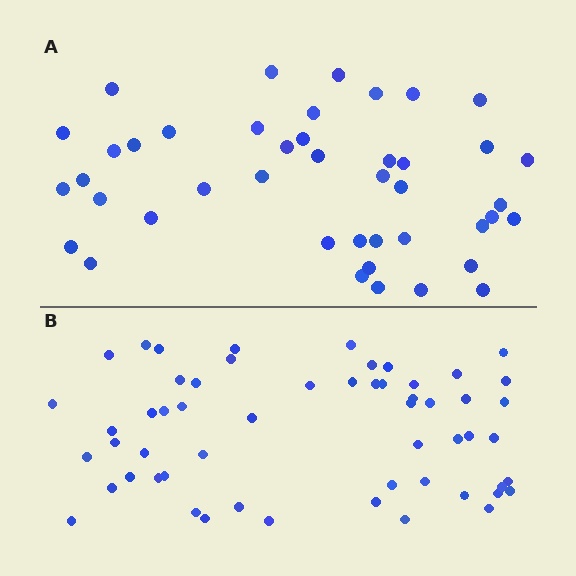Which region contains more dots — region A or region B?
Region B (the bottom region) has more dots.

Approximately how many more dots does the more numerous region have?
Region B has approximately 15 more dots than region A.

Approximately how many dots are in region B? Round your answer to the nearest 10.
About 60 dots. (The exact count is 56, which rounds to 60.)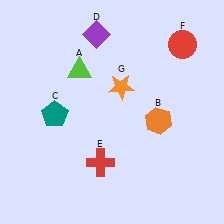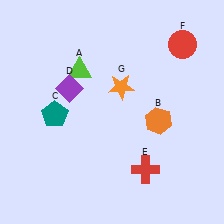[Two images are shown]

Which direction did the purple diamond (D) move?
The purple diamond (D) moved down.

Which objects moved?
The objects that moved are: the purple diamond (D), the red cross (E).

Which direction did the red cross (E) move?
The red cross (E) moved right.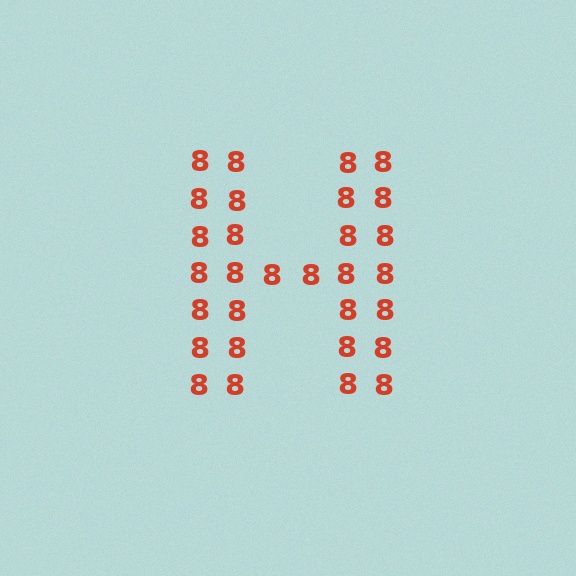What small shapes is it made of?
It is made of small digit 8's.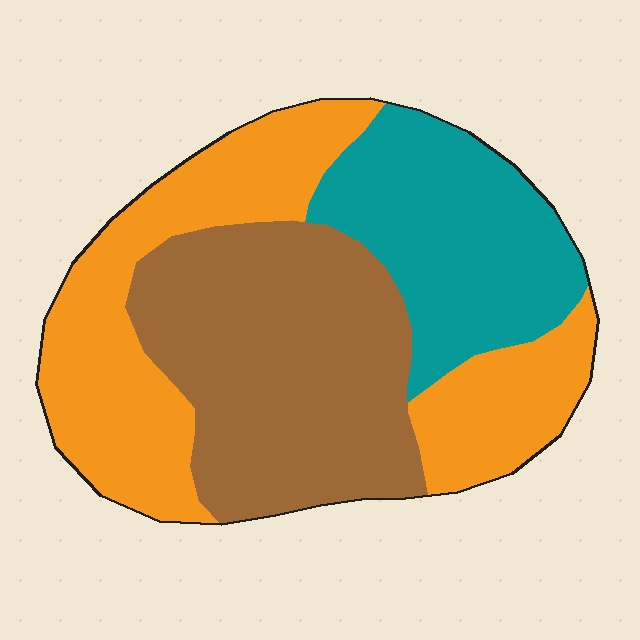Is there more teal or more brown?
Brown.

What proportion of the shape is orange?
Orange covers around 40% of the shape.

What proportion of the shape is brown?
Brown takes up about three eighths (3/8) of the shape.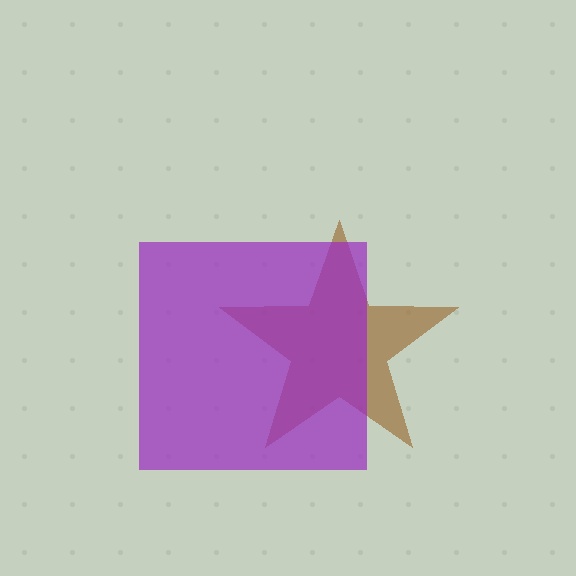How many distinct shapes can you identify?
There are 2 distinct shapes: a brown star, a purple square.